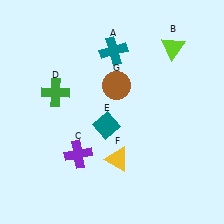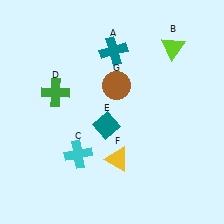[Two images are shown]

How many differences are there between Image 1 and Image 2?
There is 1 difference between the two images.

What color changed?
The cross (C) changed from purple in Image 1 to cyan in Image 2.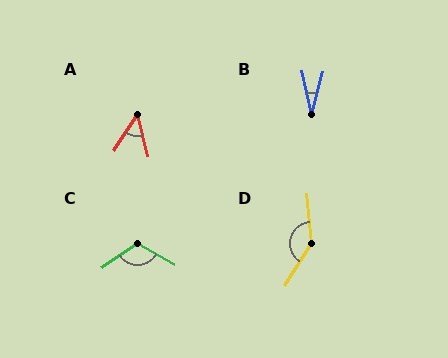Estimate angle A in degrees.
Approximately 47 degrees.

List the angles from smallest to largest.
B (28°), A (47°), C (117°), D (143°).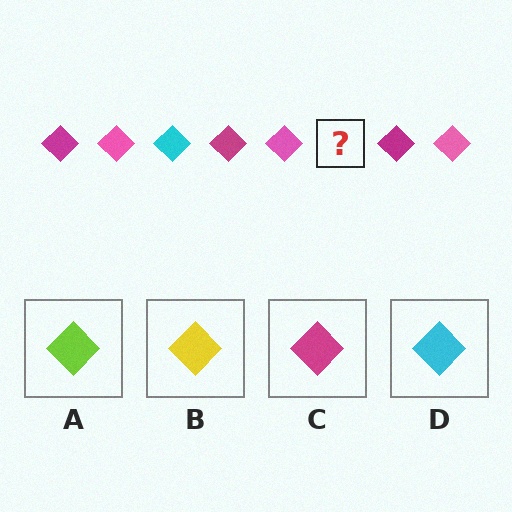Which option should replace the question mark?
Option D.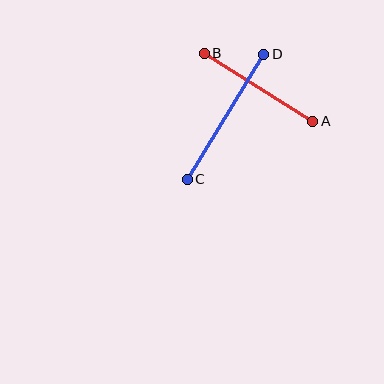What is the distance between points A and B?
The distance is approximately 128 pixels.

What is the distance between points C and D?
The distance is approximately 147 pixels.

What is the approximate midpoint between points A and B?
The midpoint is at approximately (258, 87) pixels.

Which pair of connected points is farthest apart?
Points C and D are farthest apart.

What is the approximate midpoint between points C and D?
The midpoint is at approximately (226, 117) pixels.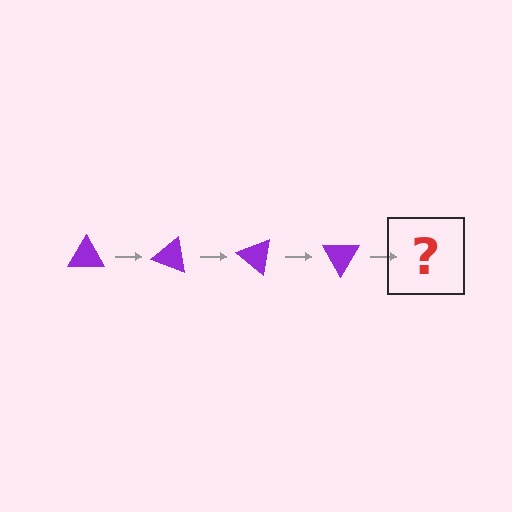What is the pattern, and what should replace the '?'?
The pattern is that the triangle rotates 20 degrees each step. The '?' should be a purple triangle rotated 80 degrees.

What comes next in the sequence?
The next element should be a purple triangle rotated 80 degrees.